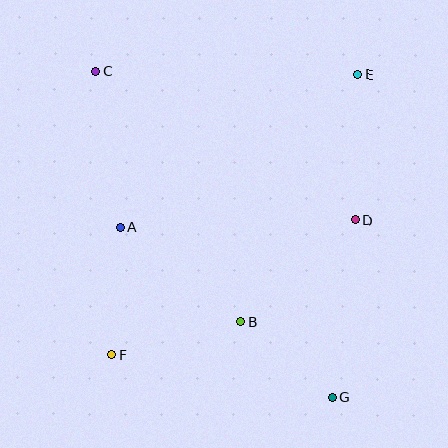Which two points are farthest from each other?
Points C and G are farthest from each other.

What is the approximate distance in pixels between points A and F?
The distance between A and F is approximately 128 pixels.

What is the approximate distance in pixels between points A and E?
The distance between A and E is approximately 282 pixels.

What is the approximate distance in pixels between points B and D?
The distance between B and D is approximately 153 pixels.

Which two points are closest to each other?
Points B and G are closest to each other.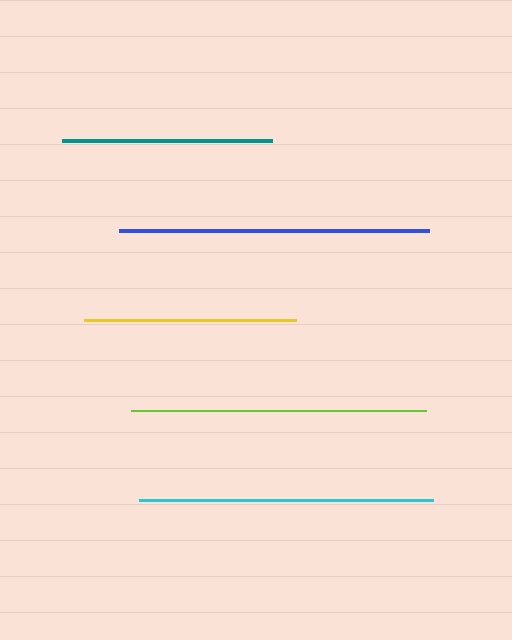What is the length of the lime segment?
The lime segment is approximately 296 pixels long.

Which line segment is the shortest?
The teal line is the shortest at approximately 210 pixels.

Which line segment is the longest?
The blue line is the longest at approximately 310 pixels.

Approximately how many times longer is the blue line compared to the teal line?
The blue line is approximately 1.5 times the length of the teal line.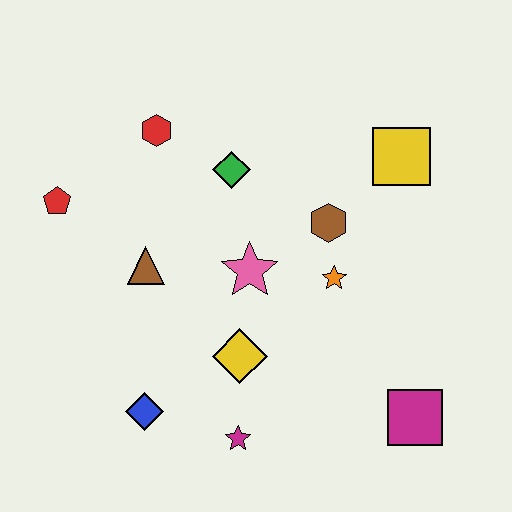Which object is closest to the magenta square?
The orange star is closest to the magenta square.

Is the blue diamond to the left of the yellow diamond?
Yes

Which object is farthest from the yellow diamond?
The yellow square is farthest from the yellow diamond.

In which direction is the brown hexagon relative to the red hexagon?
The brown hexagon is to the right of the red hexagon.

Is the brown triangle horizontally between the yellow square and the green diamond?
No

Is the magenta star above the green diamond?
No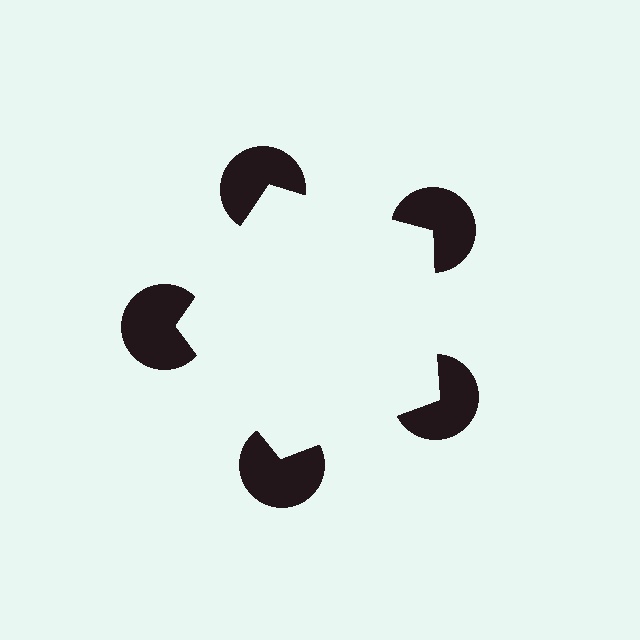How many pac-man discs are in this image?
There are 5 — one at each vertex of the illusory pentagon.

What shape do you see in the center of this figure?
An illusory pentagon — its edges are inferred from the aligned wedge cuts in the pac-man discs, not physically drawn.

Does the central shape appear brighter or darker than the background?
It typically appears slightly brighter than the background, even though no actual brightness change is drawn.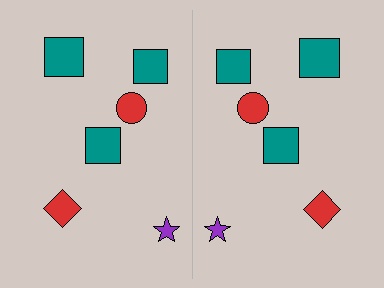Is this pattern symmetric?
Yes, this pattern has bilateral (reflection) symmetry.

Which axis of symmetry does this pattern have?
The pattern has a vertical axis of symmetry running through the center of the image.